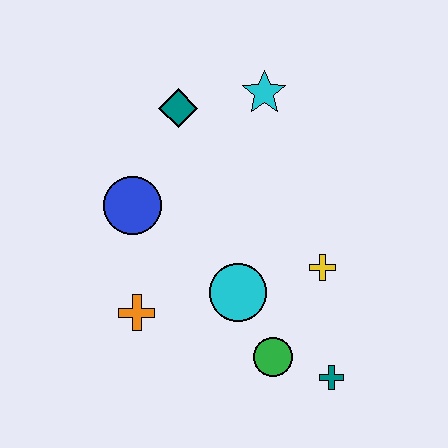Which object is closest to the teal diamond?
The cyan star is closest to the teal diamond.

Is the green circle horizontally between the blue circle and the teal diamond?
No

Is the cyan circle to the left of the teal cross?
Yes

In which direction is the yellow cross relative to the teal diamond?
The yellow cross is below the teal diamond.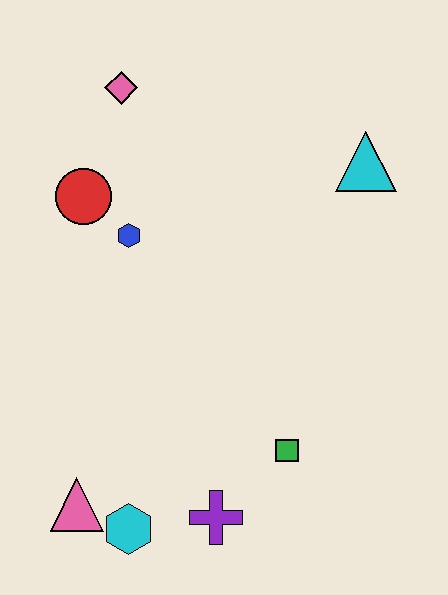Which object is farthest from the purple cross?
The pink diamond is farthest from the purple cross.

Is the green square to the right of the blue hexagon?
Yes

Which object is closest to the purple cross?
The cyan hexagon is closest to the purple cross.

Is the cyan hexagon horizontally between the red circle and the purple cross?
Yes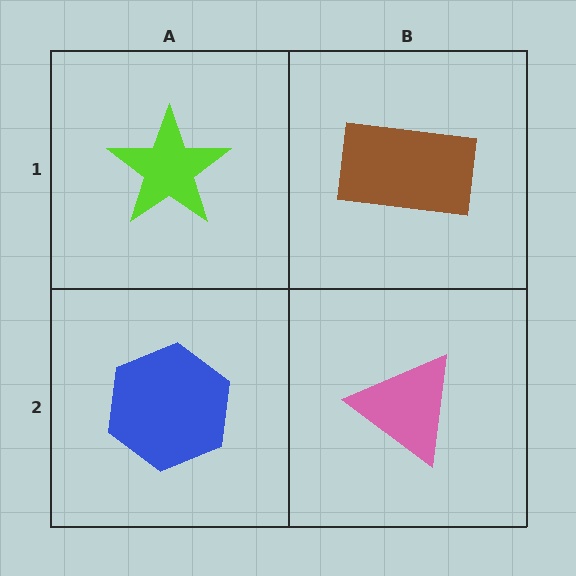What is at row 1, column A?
A lime star.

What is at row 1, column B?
A brown rectangle.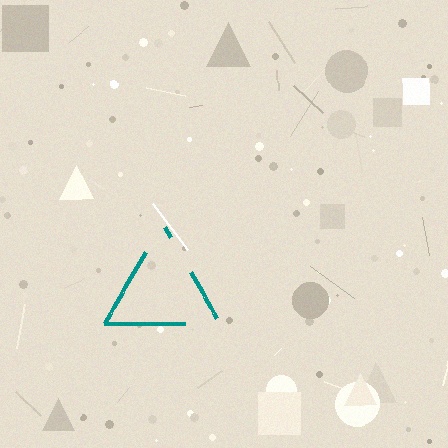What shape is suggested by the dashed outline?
The dashed outline suggests a triangle.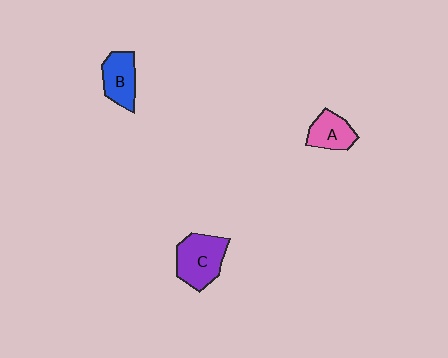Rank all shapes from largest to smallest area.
From largest to smallest: C (purple), B (blue), A (pink).